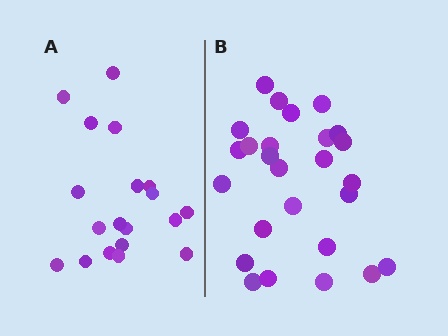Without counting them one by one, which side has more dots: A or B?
Region B (the right region) has more dots.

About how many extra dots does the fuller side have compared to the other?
Region B has roughly 8 or so more dots than region A.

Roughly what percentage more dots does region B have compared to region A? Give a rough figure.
About 35% more.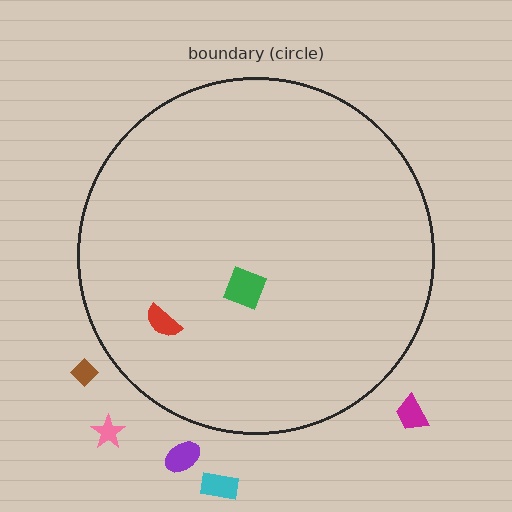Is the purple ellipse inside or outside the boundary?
Outside.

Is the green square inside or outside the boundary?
Inside.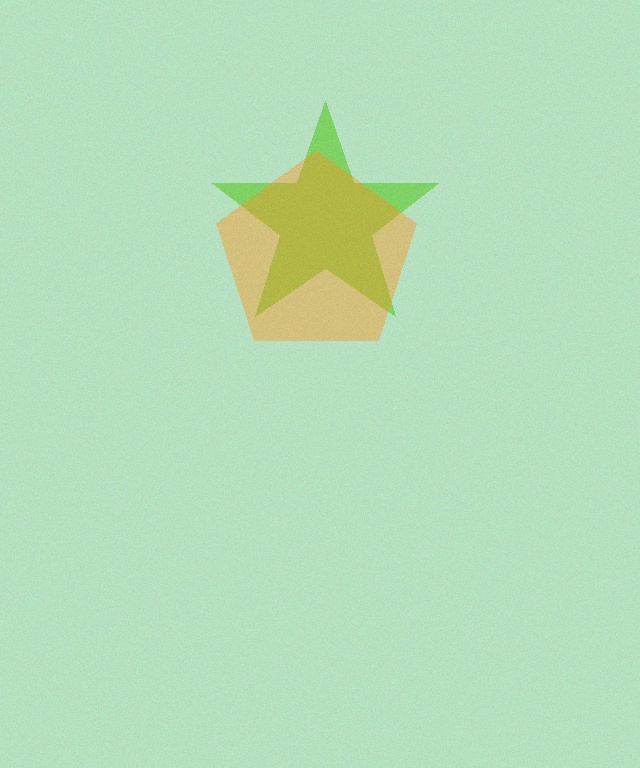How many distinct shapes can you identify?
There are 2 distinct shapes: a lime star, an orange pentagon.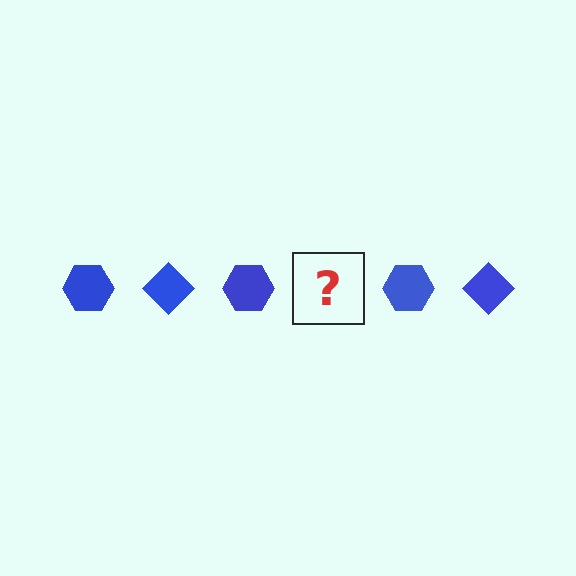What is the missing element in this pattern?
The missing element is a blue diamond.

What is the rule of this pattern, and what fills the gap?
The rule is that the pattern cycles through hexagon, diamond shapes in blue. The gap should be filled with a blue diamond.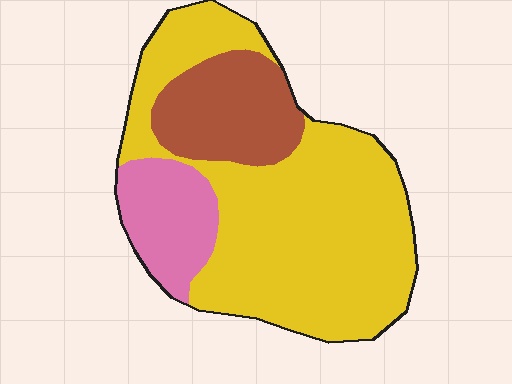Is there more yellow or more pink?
Yellow.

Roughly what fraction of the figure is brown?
Brown covers roughly 20% of the figure.